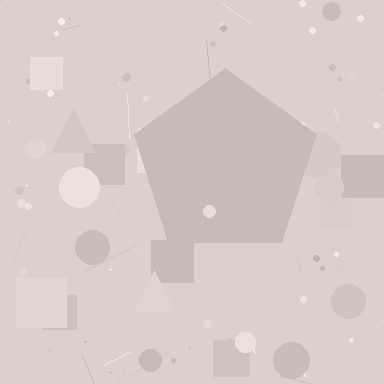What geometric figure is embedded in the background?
A pentagon is embedded in the background.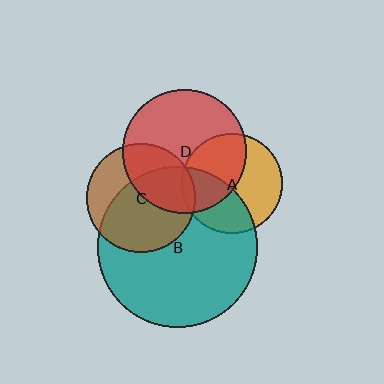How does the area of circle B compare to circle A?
Approximately 2.5 times.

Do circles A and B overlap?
Yes.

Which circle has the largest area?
Circle B (teal).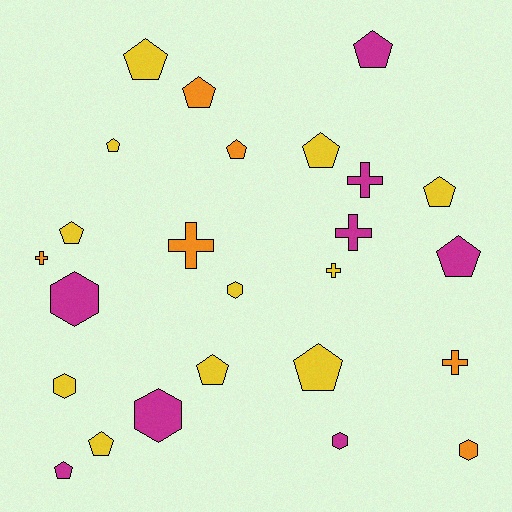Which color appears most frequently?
Yellow, with 11 objects.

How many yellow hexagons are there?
There are 2 yellow hexagons.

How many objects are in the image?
There are 25 objects.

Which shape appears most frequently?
Pentagon, with 13 objects.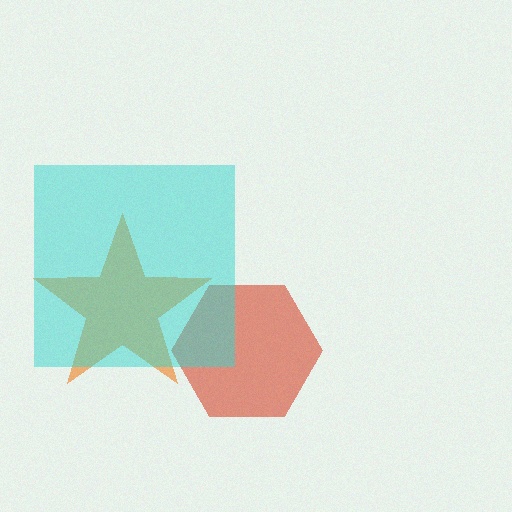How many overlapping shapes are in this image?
There are 3 overlapping shapes in the image.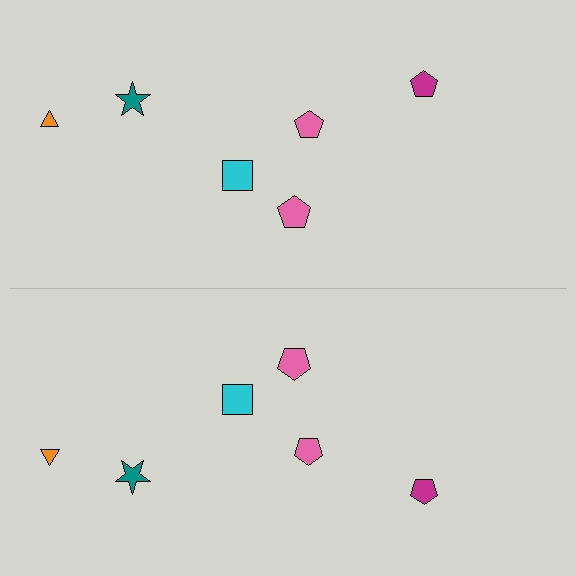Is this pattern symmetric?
Yes, this pattern has bilateral (reflection) symmetry.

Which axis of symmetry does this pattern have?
The pattern has a horizontal axis of symmetry running through the center of the image.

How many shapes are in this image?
There are 12 shapes in this image.